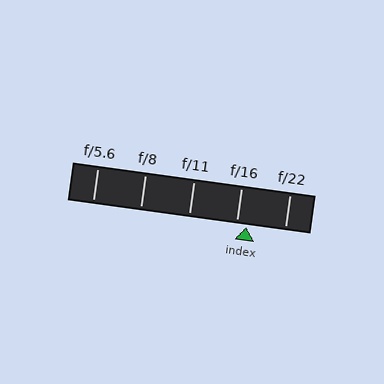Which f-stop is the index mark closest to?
The index mark is closest to f/16.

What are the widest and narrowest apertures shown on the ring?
The widest aperture shown is f/5.6 and the narrowest is f/22.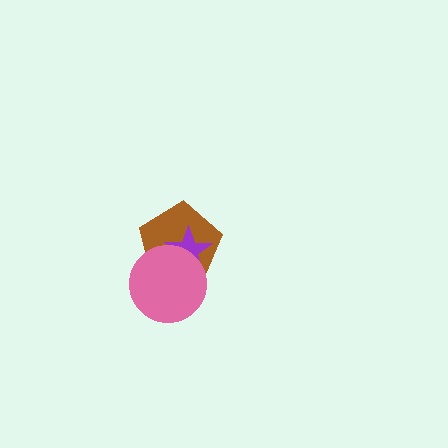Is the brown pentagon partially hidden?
Yes, it is partially covered by another shape.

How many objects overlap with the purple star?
2 objects overlap with the purple star.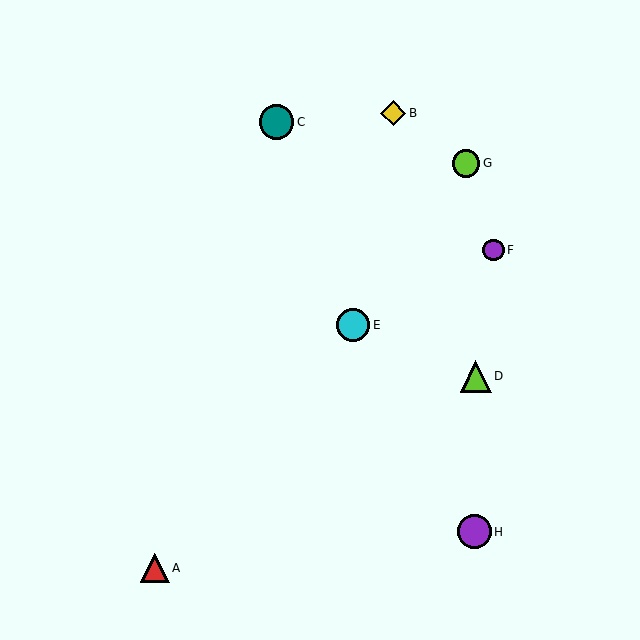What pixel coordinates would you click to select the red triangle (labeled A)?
Click at (155, 568) to select the red triangle A.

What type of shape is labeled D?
Shape D is a lime triangle.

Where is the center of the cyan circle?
The center of the cyan circle is at (353, 325).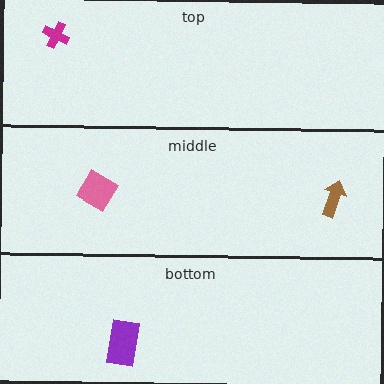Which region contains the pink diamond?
The middle region.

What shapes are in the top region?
The magenta cross.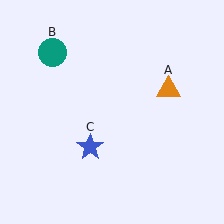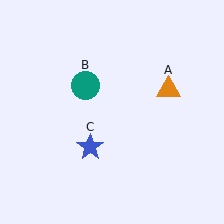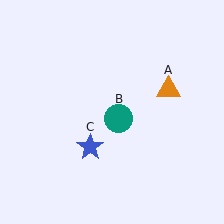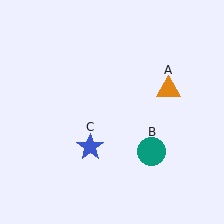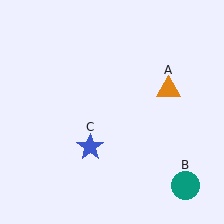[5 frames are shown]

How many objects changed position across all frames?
1 object changed position: teal circle (object B).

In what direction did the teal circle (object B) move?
The teal circle (object B) moved down and to the right.